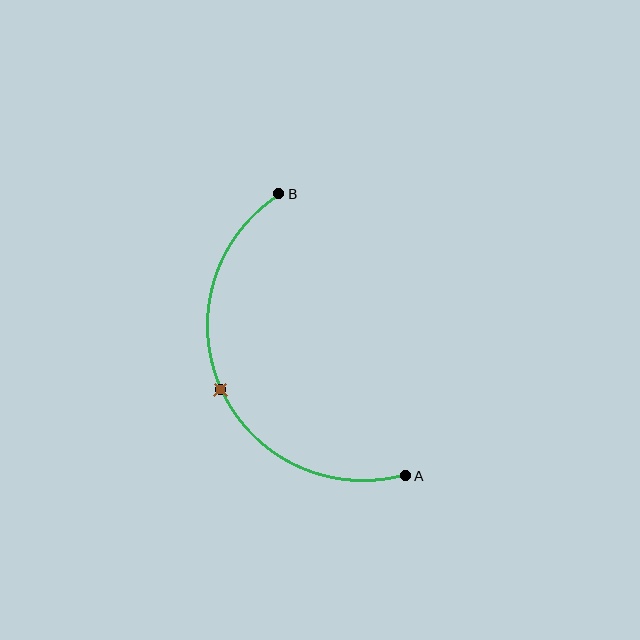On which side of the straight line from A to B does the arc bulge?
The arc bulges to the left of the straight line connecting A and B.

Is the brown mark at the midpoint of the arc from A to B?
Yes. The brown mark lies on the arc at equal arc-length from both A and B — it is the arc midpoint.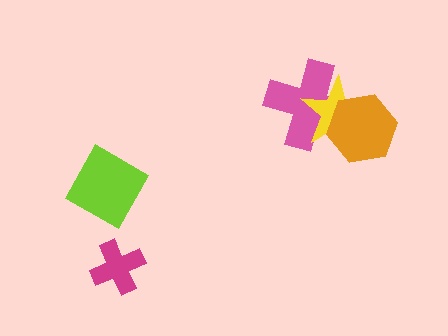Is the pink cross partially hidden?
Yes, it is partially covered by another shape.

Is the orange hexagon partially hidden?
No, no other shape covers it.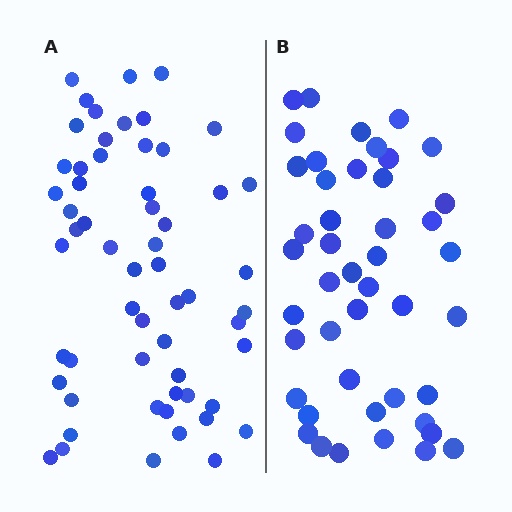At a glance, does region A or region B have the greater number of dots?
Region A (the left region) has more dots.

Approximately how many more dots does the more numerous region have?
Region A has approximately 15 more dots than region B.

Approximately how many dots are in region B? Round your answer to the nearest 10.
About 40 dots. (The exact count is 45, which rounds to 40.)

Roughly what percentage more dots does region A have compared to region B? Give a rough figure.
About 30% more.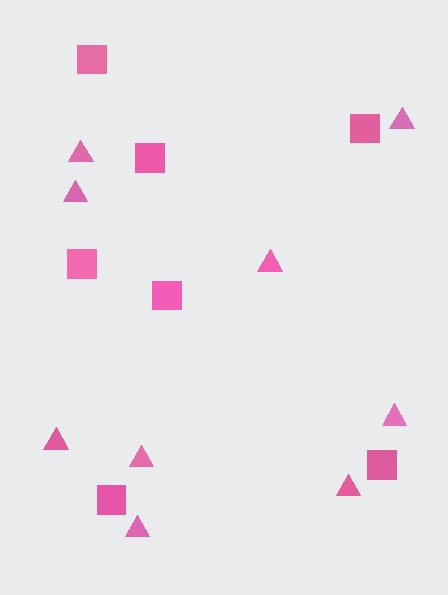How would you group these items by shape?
There are 2 groups: one group of triangles (9) and one group of squares (7).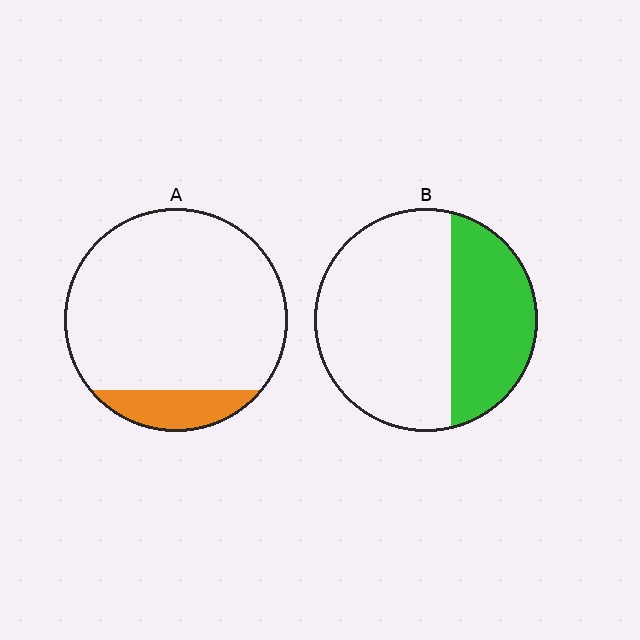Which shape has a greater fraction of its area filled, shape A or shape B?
Shape B.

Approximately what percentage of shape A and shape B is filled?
A is approximately 15% and B is approximately 35%.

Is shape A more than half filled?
No.